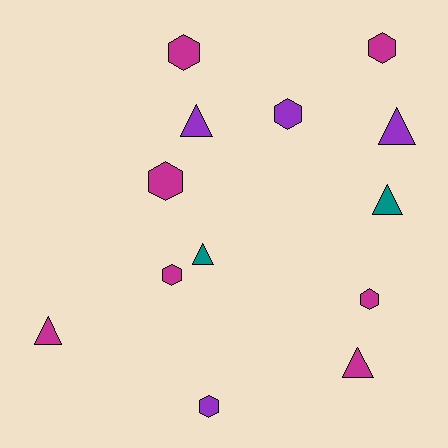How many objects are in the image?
There are 13 objects.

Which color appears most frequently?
Magenta, with 7 objects.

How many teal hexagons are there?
There are no teal hexagons.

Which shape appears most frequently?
Hexagon, with 7 objects.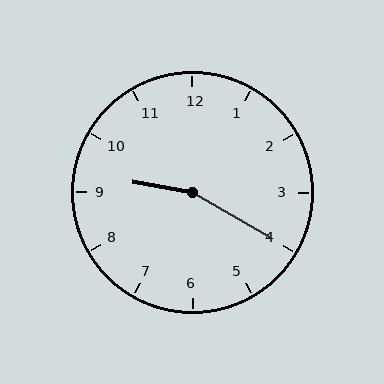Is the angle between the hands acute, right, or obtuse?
It is obtuse.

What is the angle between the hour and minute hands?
Approximately 160 degrees.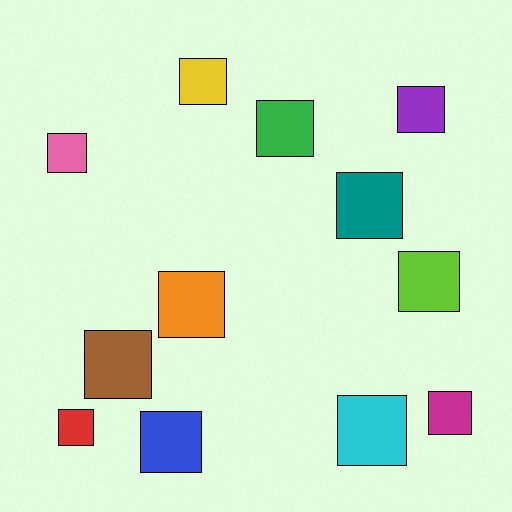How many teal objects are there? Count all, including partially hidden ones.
There is 1 teal object.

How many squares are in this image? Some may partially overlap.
There are 12 squares.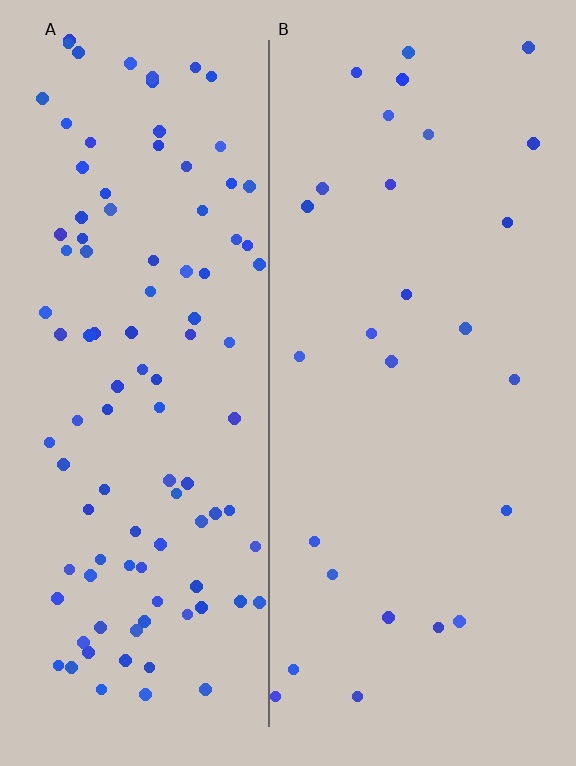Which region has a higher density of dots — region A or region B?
A (the left).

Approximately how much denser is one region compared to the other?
Approximately 3.9× — region A over region B.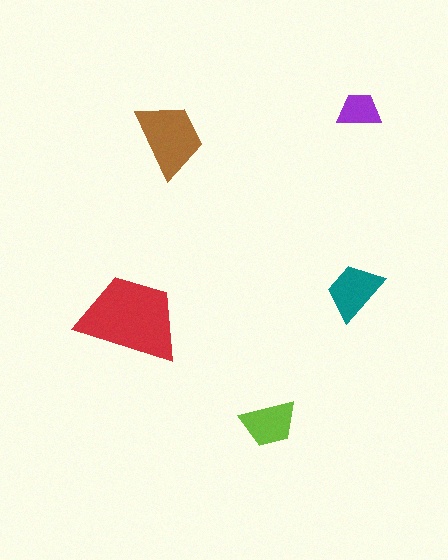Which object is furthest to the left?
The red trapezoid is leftmost.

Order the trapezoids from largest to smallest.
the red one, the brown one, the teal one, the lime one, the purple one.